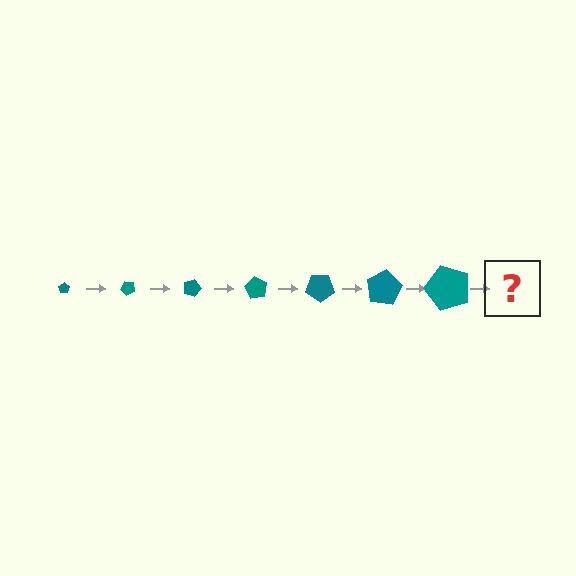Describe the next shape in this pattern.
It should be a pentagon, larger than the previous one and rotated 315 degrees from the start.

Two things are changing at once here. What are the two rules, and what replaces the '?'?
The two rules are that the pentagon grows larger each step and it rotates 45 degrees each step. The '?' should be a pentagon, larger than the previous one and rotated 315 degrees from the start.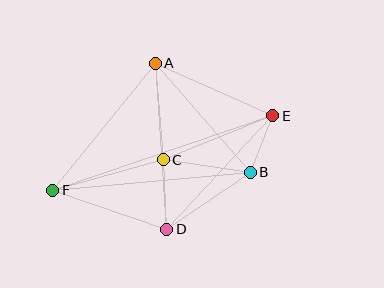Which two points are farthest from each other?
Points E and F are farthest from each other.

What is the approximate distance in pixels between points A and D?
The distance between A and D is approximately 167 pixels.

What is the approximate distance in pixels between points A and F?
The distance between A and F is approximately 163 pixels.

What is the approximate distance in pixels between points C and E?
The distance between C and E is approximately 118 pixels.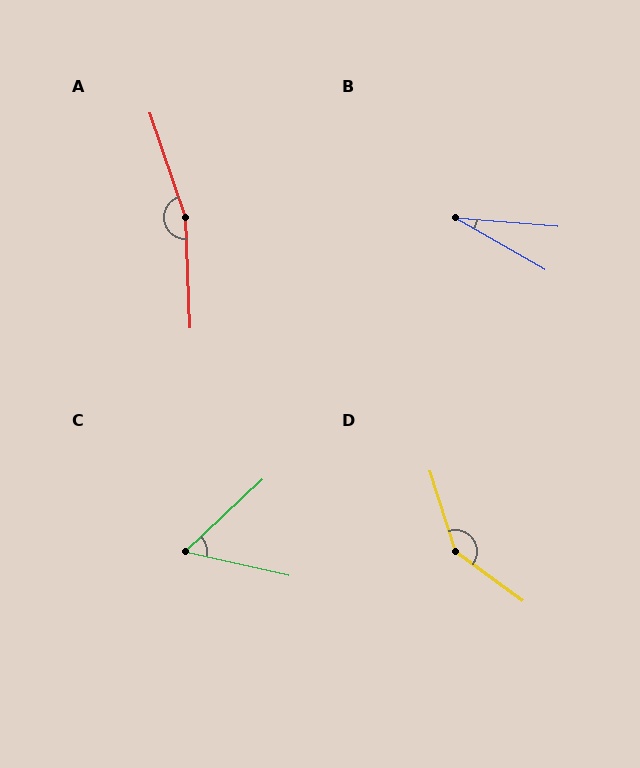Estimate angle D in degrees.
Approximately 144 degrees.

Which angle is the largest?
A, at approximately 164 degrees.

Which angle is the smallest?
B, at approximately 25 degrees.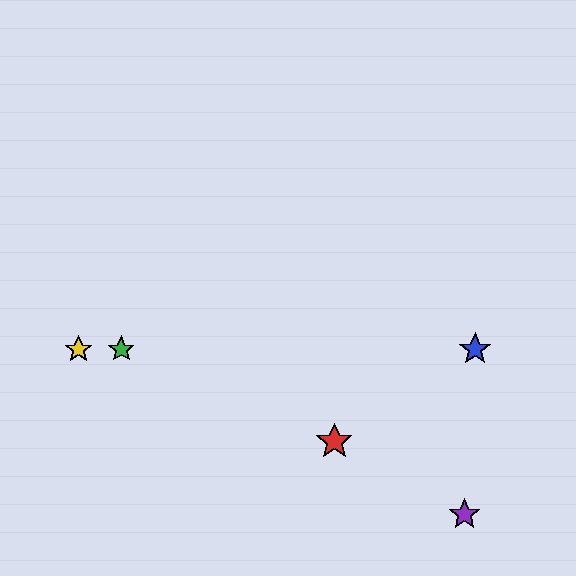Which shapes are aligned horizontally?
The blue star, the green star, the yellow star are aligned horizontally.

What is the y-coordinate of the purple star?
The purple star is at y≈514.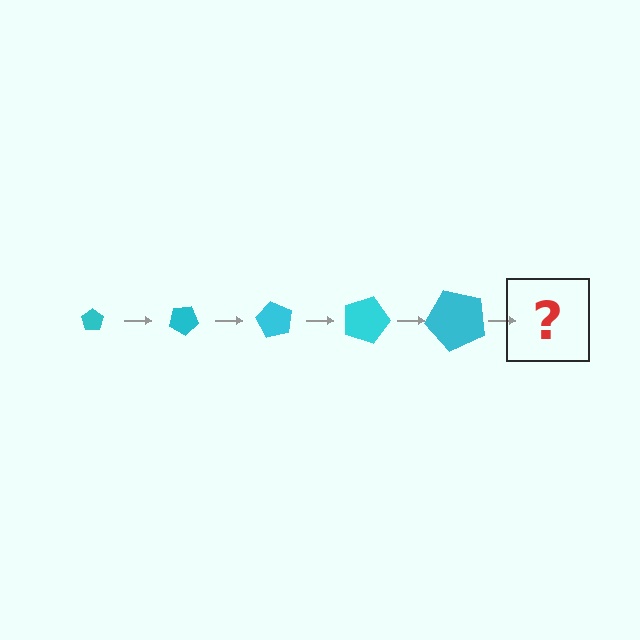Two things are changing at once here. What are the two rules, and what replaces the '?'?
The two rules are that the pentagon grows larger each step and it rotates 30 degrees each step. The '?' should be a pentagon, larger than the previous one and rotated 150 degrees from the start.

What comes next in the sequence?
The next element should be a pentagon, larger than the previous one and rotated 150 degrees from the start.